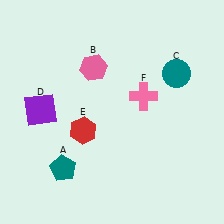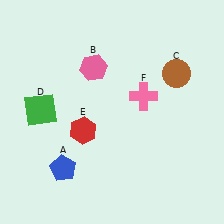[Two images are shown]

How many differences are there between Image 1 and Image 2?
There are 3 differences between the two images.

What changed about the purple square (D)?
In Image 1, D is purple. In Image 2, it changed to green.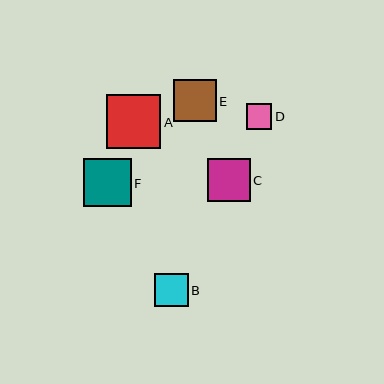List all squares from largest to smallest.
From largest to smallest: A, F, C, E, B, D.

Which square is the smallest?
Square D is the smallest with a size of approximately 25 pixels.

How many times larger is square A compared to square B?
Square A is approximately 1.6 times the size of square B.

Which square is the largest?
Square A is the largest with a size of approximately 54 pixels.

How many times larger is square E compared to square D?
Square E is approximately 1.7 times the size of square D.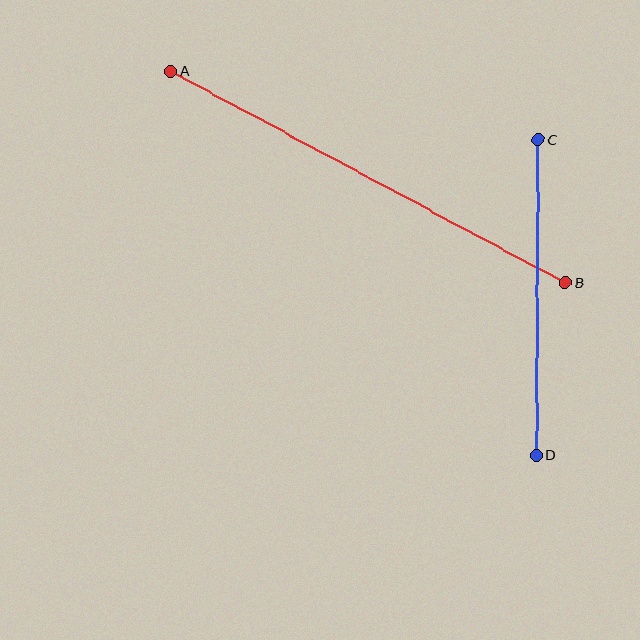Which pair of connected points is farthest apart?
Points A and B are farthest apart.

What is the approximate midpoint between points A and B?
The midpoint is at approximately (368, 177) pixels.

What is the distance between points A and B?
The distance is approximately 447 pixels.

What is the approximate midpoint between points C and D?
The midpoint is at approximately (537, 297) pixels.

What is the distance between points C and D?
The distance is approximately 315 pixels.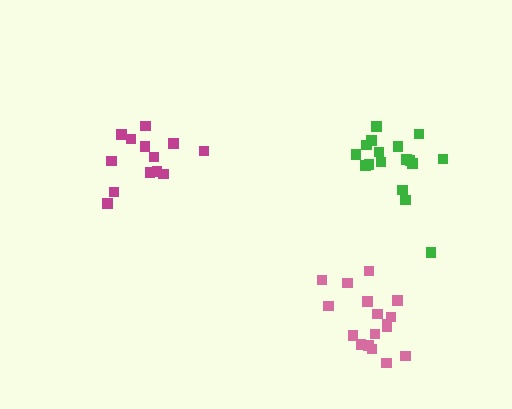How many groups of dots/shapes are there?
There are 3 groups.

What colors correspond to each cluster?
The clusters are colored: green, magenta, pink.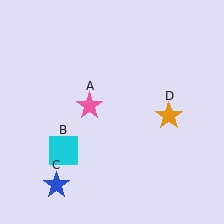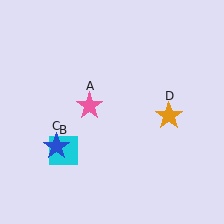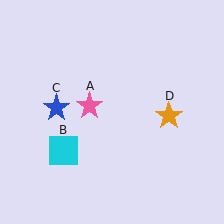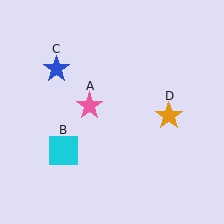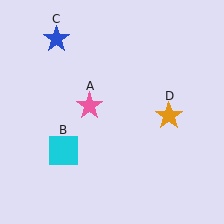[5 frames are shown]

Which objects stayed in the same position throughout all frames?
Pink star (object A) and cyan square (object B) and orange star (object D) remained stationary.